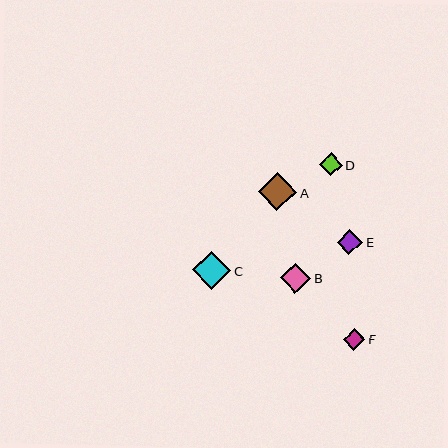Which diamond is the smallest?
Diamond F is the smallest with a size of approximately 22 pixels.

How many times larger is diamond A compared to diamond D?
Diamond A is approximately 1.6 times the size of diamond D.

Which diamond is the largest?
Diamond C is the largest with a size of approximately 38 pixels.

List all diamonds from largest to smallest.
From largest to smallest: C, A, B, E, D, F.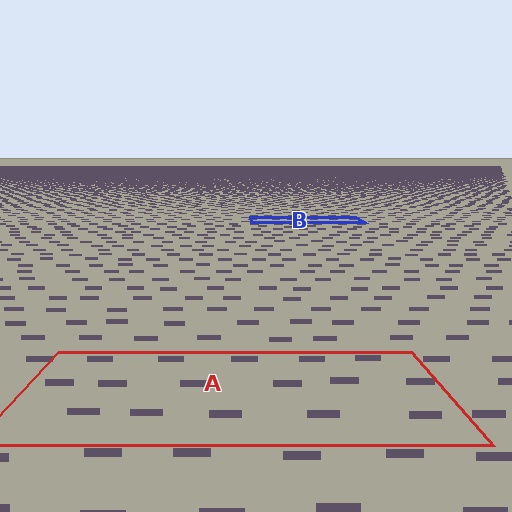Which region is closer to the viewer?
Region A is closer. The texture elements there are larger and more spread out.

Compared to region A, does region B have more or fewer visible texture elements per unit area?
Region B has more texture elements per unit area — they are packed more densely because it is farther away.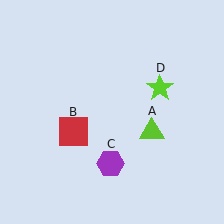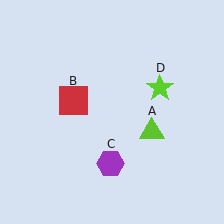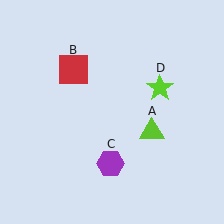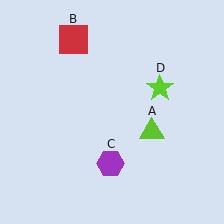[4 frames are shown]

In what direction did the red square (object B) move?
The red square (object B) moved up.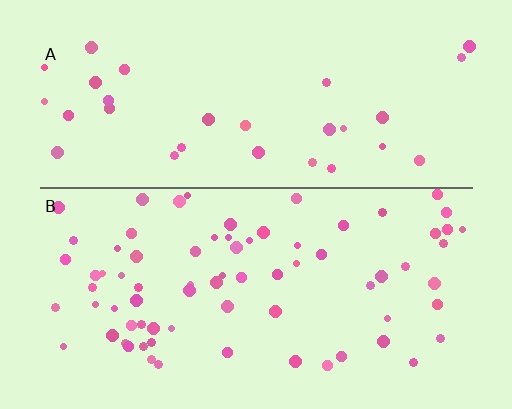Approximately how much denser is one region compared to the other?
Approximately 2.3× — region B over region A.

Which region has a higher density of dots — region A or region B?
B (the bottom).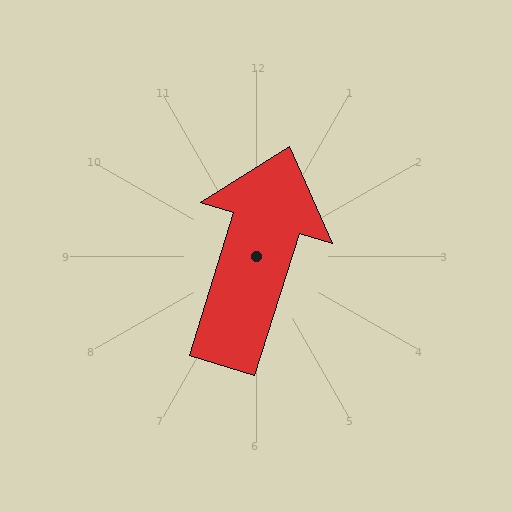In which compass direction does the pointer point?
North.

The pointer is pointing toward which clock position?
Roughly 1 o'clock.